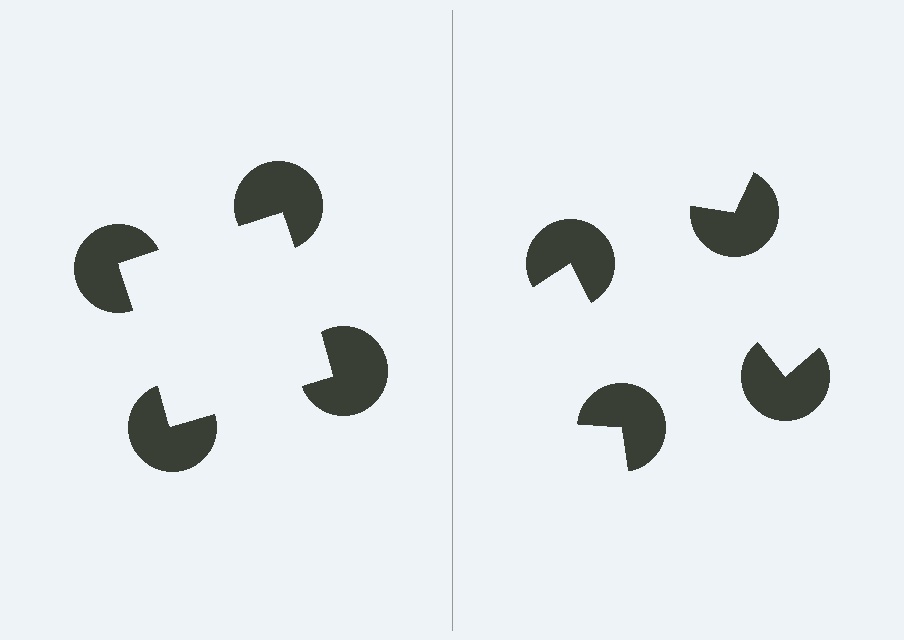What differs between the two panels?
The pac-man discs are positioned identically on both sides; only the wedge orientations differ. On the left they align to a square; on the right they are misaligned.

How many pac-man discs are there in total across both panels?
8 — 4 on each side.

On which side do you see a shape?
An illusory square appears on the left side. On the right side the wedge cuts are rotated, so no coherent shape forms.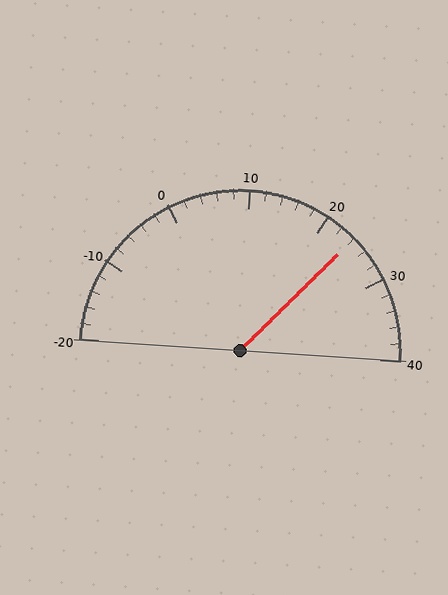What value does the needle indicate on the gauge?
The needle indicates approximately 24.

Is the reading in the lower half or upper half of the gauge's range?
The reading is in the upper half of the range (-20 to 40).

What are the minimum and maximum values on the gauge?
The gauge ranges from -20 to 40.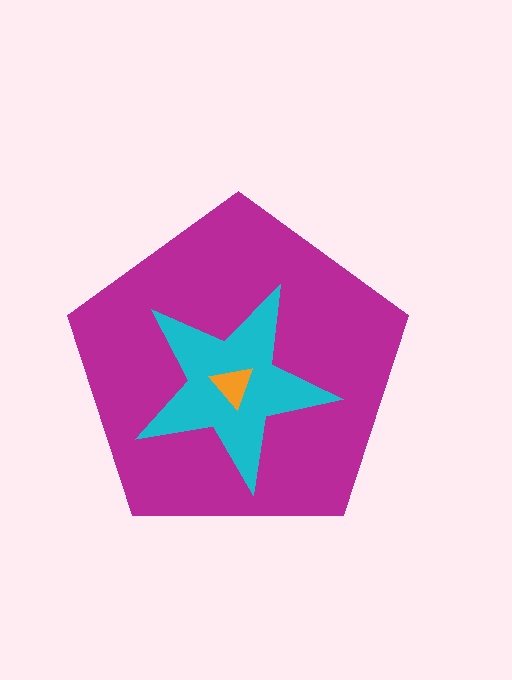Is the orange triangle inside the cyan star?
Yes.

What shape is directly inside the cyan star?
The orange triangle.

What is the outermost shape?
The magenta pentagon.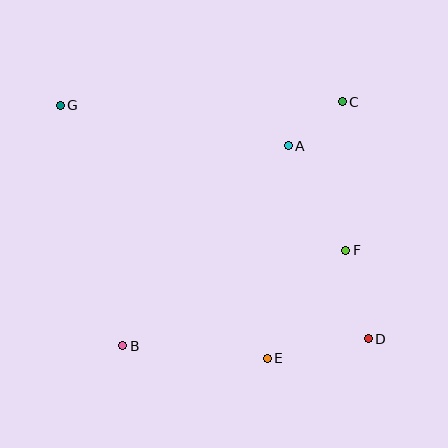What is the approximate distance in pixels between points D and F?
The distance between D and F is approximately 91 pixels.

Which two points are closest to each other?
Points A and C are closest to each other.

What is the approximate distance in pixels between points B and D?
The distance between B and D is approximately 246 pixels.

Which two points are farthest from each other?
Points D and G are farthest from each other.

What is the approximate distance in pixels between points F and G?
The distance between F and G is approximately 320 pixels.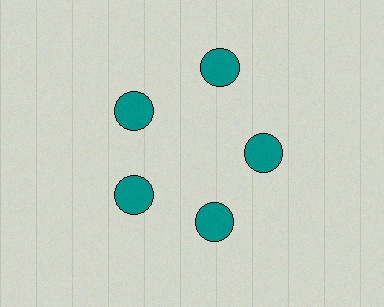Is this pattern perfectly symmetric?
No. The 5 teal circles are arranged in a ring, but one element near the 1 o'clock position is pushed outward from the center, breaking the 5-fold rotational symmetry.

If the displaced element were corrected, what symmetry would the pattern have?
It would have 5-fold rotational symmetry — the pattern would map onto itself every 72 degrees.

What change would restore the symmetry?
The symmetry would be restored by moving it inward, back onto the ring so that all 5 circles sit at equal angles and equal distance from the center.